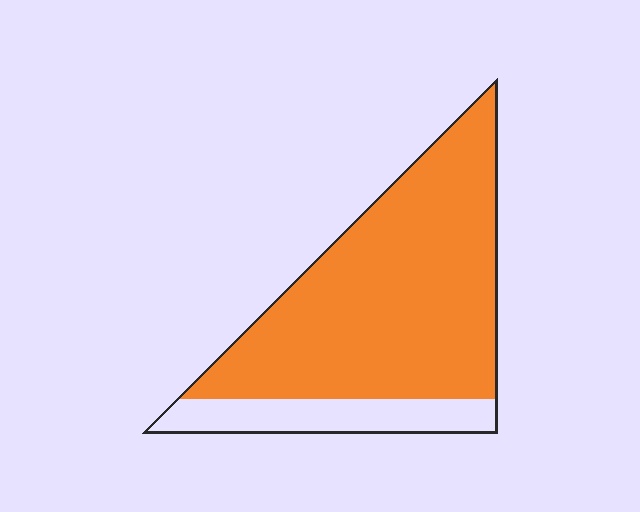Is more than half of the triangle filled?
Yes.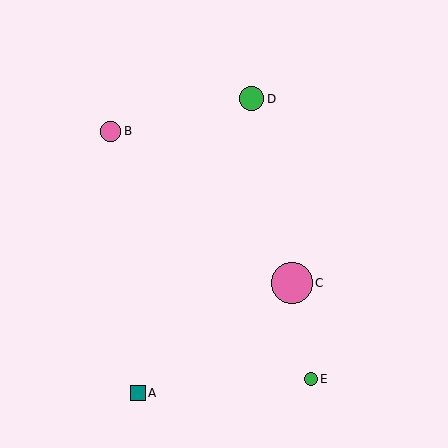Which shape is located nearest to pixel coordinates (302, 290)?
The pink circle (labeled C) at (292, 283) is nearest to that location.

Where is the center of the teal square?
The center of the teal square is at (138, 393).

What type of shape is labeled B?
Shape B is a pink circle.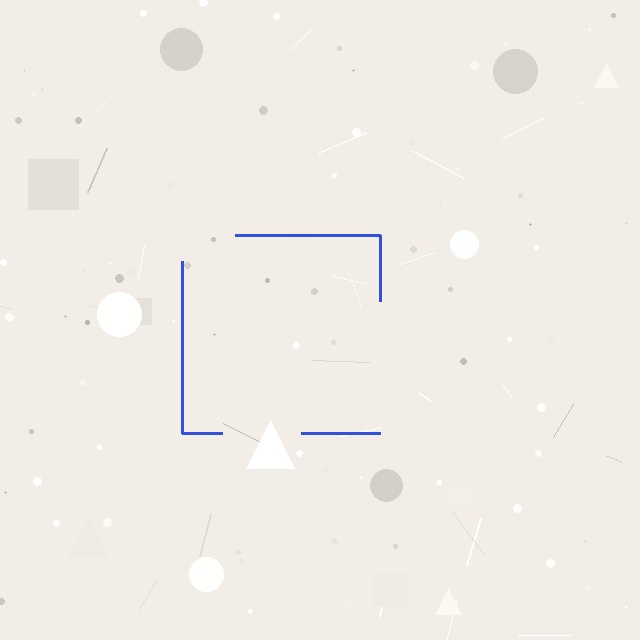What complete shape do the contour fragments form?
The contour fragments form a square.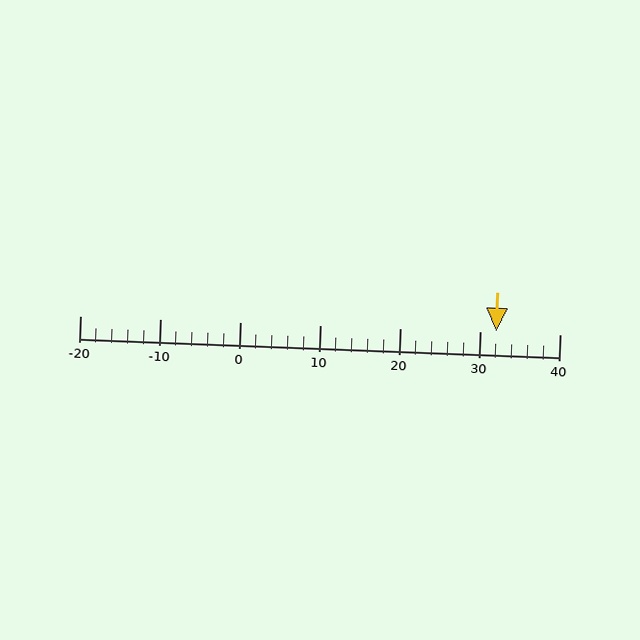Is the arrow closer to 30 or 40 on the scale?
The arrow is closer to 30.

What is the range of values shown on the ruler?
The ruler shows values from -20 to 40.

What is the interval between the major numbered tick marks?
The major tick marks are spaced 10 units apart.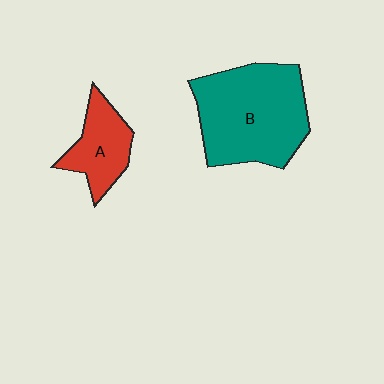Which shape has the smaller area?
Shape A (red).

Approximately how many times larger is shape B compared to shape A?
Approximately 2.3 times.